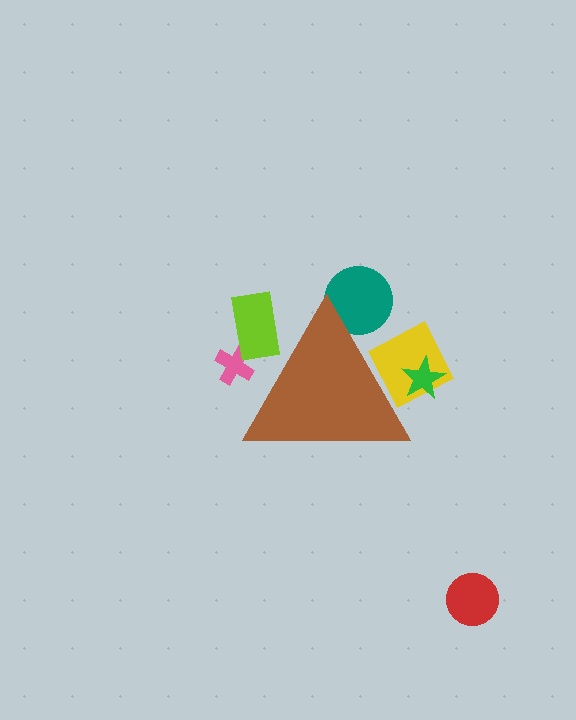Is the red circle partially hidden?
No, the red circle is fully visible.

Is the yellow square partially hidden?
Yes, the yellow square is partially hidden behind the brown triangle.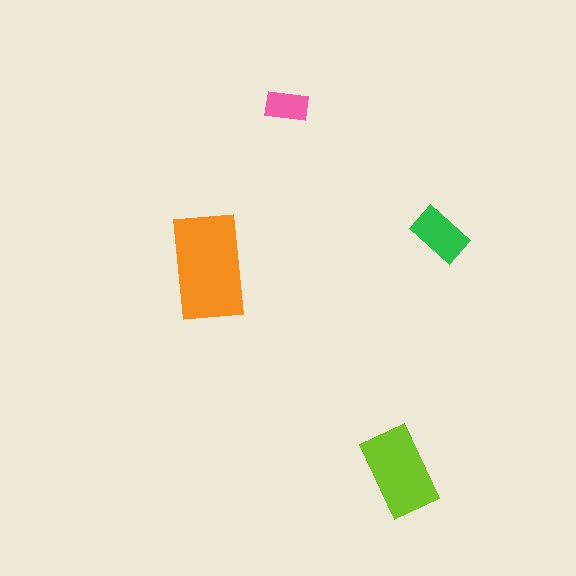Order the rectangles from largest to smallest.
the orange one, the lime one, the green one, the pink one.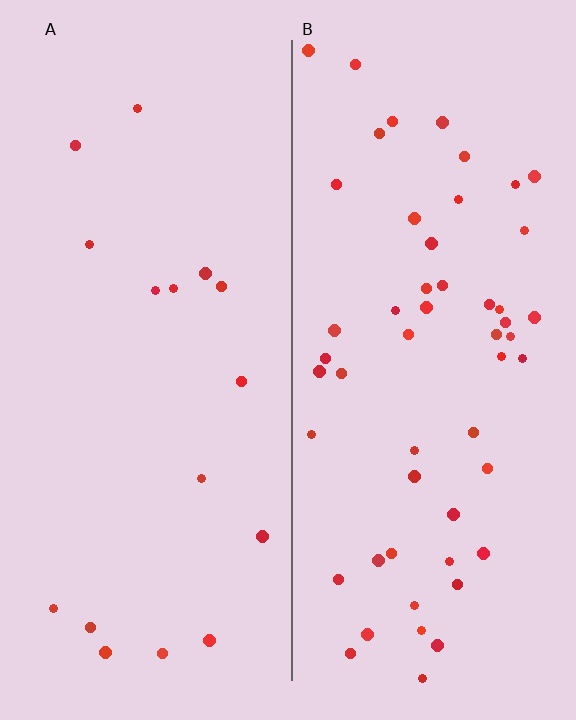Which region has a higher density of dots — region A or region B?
B (the right).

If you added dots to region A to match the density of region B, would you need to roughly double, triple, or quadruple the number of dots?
Approximately triple.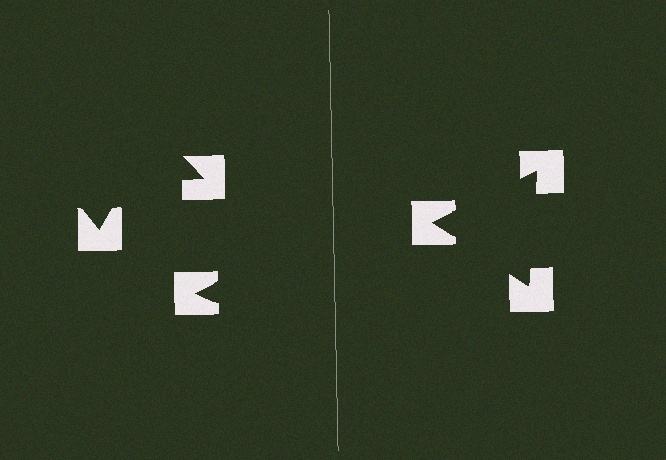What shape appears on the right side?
An illusory triangle.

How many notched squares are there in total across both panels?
6 — 3 on each side.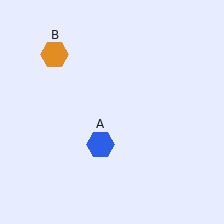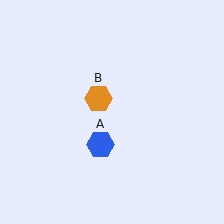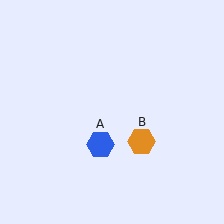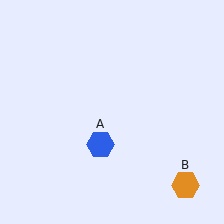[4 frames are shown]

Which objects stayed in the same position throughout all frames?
Blue hexagon (object A) remained stationary.